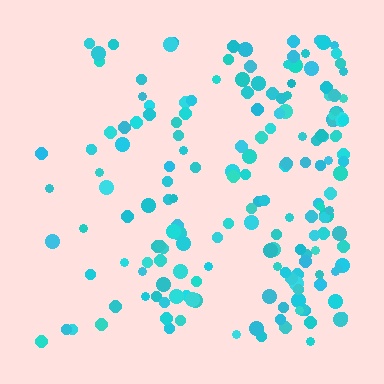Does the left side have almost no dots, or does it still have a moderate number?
Still a moderate number, just noticeably fewer than the right.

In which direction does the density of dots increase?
From left to right, with the right side densest.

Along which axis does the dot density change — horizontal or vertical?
Horizontal.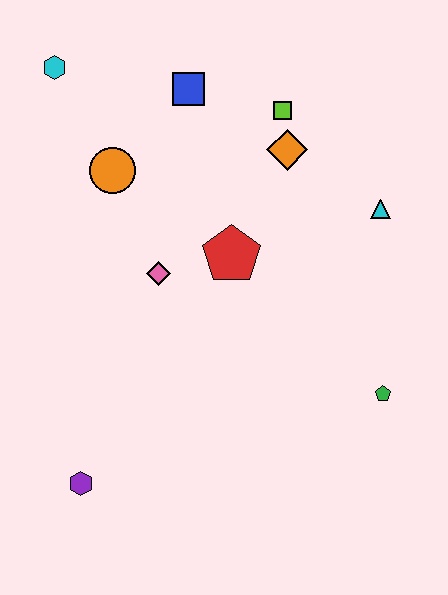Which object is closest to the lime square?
The orange diamond is closest to the lime square.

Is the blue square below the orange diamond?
No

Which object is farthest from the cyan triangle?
The purple hexagon is farthest from the cyan triangle.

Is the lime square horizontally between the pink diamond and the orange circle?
No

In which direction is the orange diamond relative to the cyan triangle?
The orange diamond is to the left of the cyan triangle.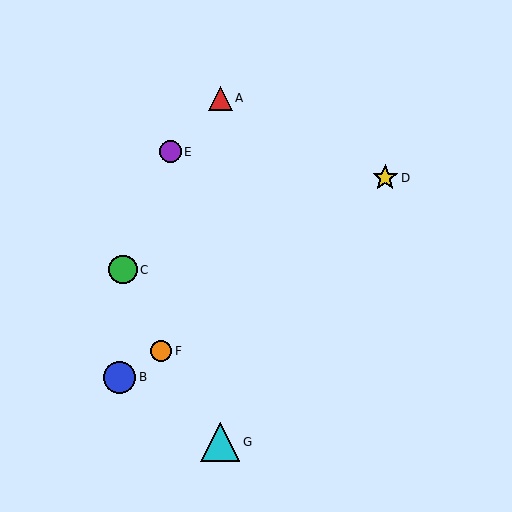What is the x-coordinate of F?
Object F is at x≈161.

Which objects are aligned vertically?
Objects A, G are aligned vertically.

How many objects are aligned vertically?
2 objects (A, G) are aligned vertically.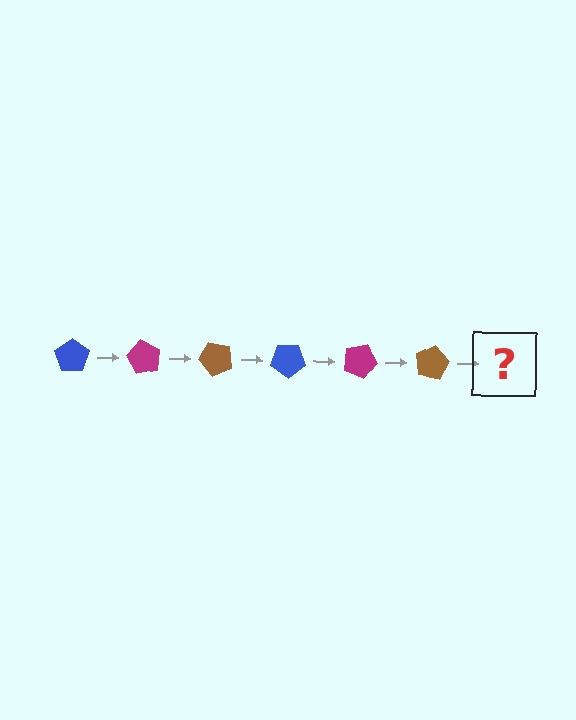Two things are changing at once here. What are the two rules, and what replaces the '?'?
The two rules are that it rotates 60 degrees each step and the color cycles through blue, magenta, and brown. The '?' should be a blue pentagon, rotated 360 degrees from the start.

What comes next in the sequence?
The next element should be a blue pentagon, rotated 360 degrees from the start.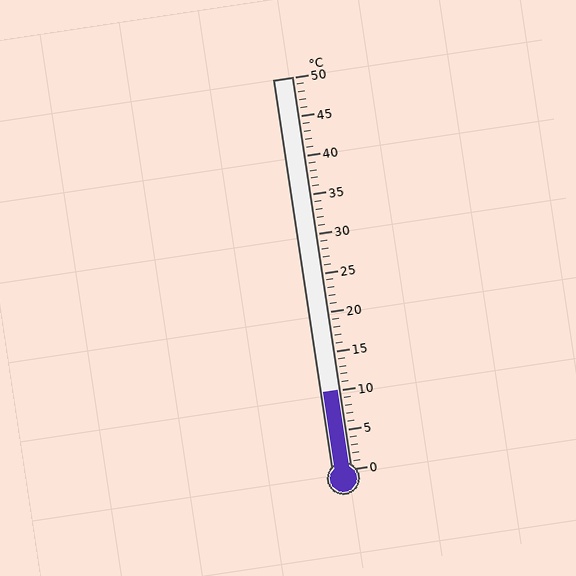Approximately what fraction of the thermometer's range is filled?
The thermometer is filled to approximately 20% of its range.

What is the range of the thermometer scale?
The thermometer scale ranges from 0°C to 50°C.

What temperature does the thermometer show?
The thermometer shows approximately 10°C.